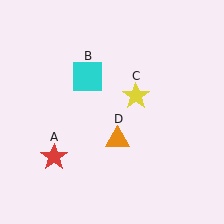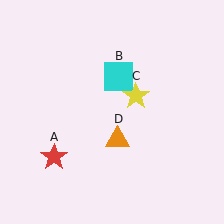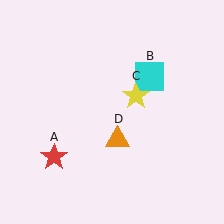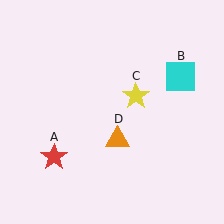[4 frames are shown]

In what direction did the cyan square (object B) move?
The cyan square (object B) moved right.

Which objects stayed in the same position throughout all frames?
Red star (object A) and yellow star (object C) and orange triangle (object D) remained stationary.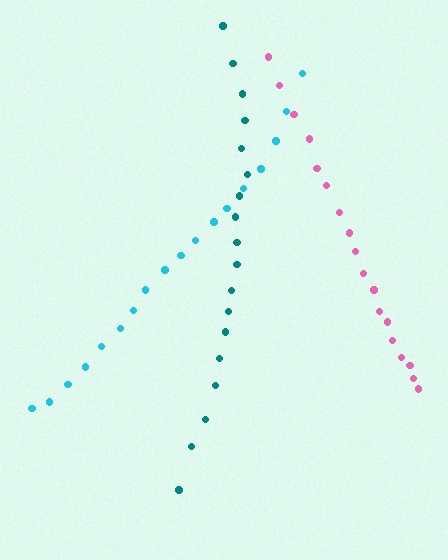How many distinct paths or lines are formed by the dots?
There are 3 distinct paths.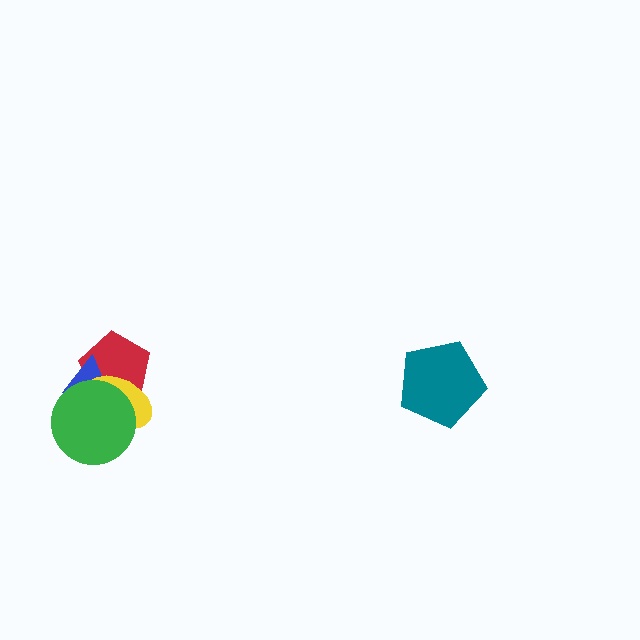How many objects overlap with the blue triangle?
3 objects overlap with the blue triangle.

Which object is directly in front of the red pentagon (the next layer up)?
The blue triangle is directly in front of the red pentagon.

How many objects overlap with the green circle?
3 objects overlap with the green circle.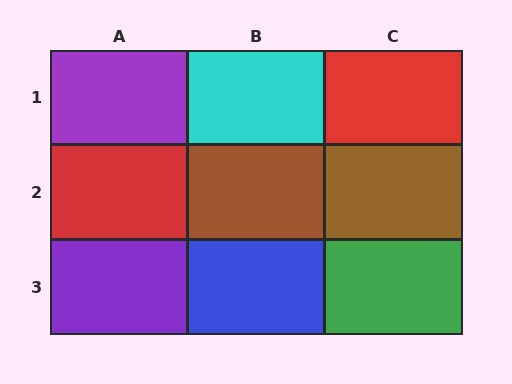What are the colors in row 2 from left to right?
Red, brown, brown.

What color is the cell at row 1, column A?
Purple.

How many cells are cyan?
1 cell is cyan.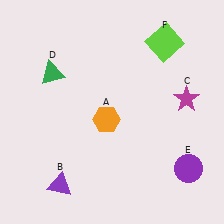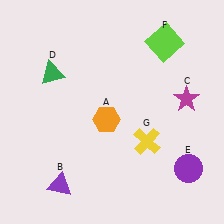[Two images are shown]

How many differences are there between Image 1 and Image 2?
There is 1 difference between the two images.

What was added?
A yellow cross (G) was added in Image 2.